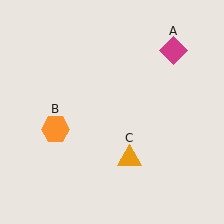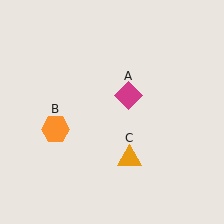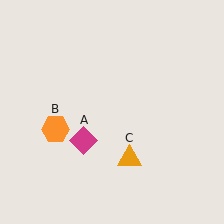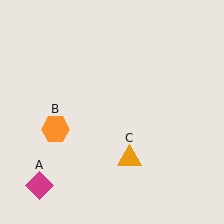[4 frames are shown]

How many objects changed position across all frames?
1 object changed position: magenta diamond (object A).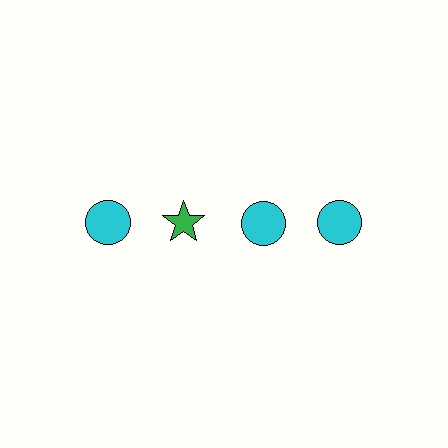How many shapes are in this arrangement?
There are 4 shapes arranged in a grid pattern.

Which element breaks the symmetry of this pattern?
The green star in the top row, second from left column breaks the symmetry. All other shapes are cyan circles.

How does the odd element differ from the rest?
It differs in both color (green instead of cyan) and shape (star instead of circle).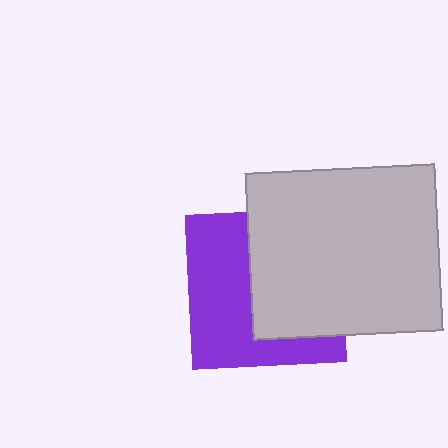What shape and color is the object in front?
The object in front is a light gray rectangle.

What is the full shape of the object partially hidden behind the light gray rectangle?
The partially hidden object is a purple square.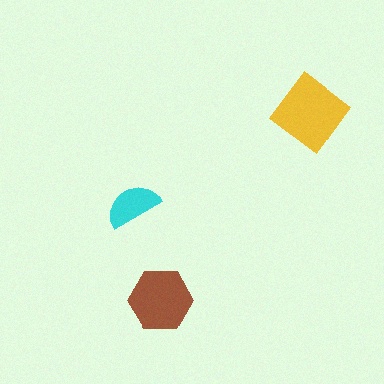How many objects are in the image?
There are 3 objects in the image.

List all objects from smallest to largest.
The cyan semicircle, the brown hexagon, the yellow diamond.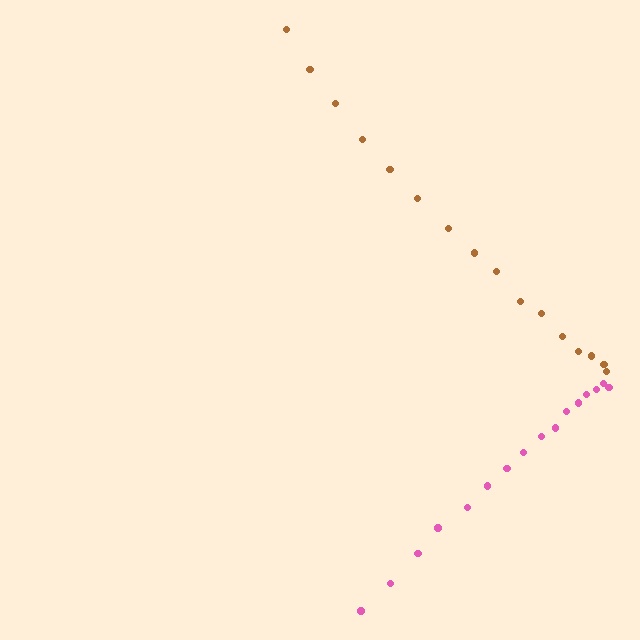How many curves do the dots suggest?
There are 2 distinct paths.